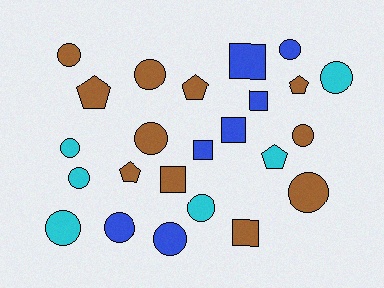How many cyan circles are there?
There are 5 cyan circles.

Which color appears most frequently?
Brown, with 11 objects.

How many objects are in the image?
There are 24 objects.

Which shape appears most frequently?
Circle, with 13 objects.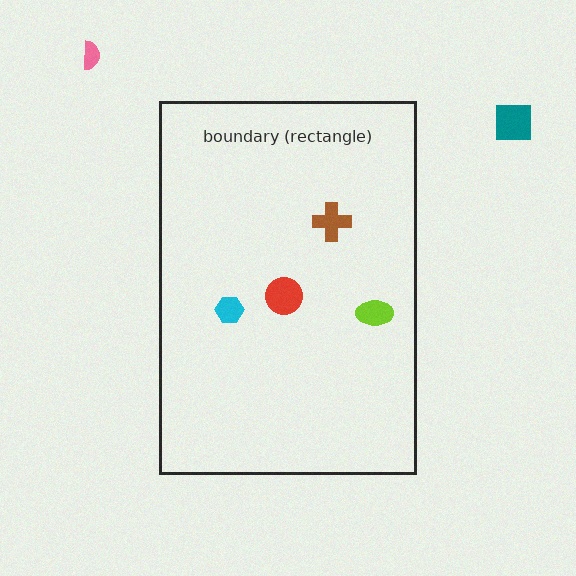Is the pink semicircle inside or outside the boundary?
Outside.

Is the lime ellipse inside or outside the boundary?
Inside.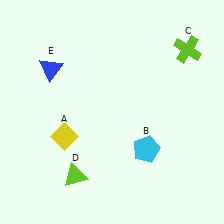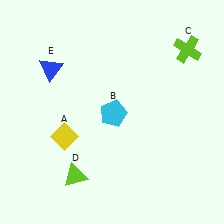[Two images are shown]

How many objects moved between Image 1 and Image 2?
1 object moved between the two images.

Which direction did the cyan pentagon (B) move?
The cyan pentagon (B) moved up.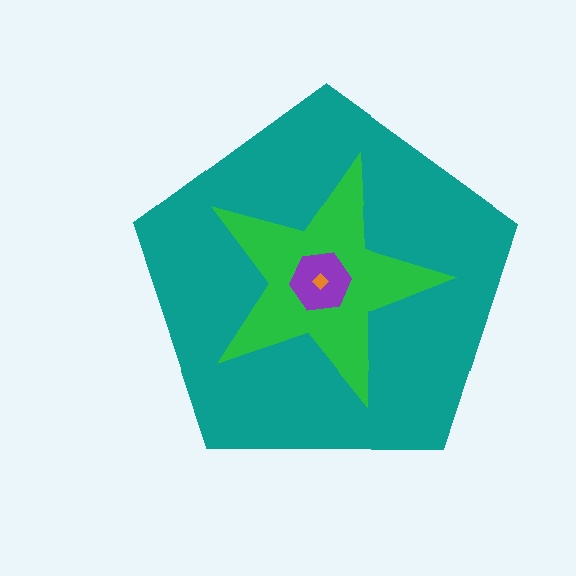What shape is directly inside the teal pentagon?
The green star.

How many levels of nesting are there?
4.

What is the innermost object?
The orange diamond.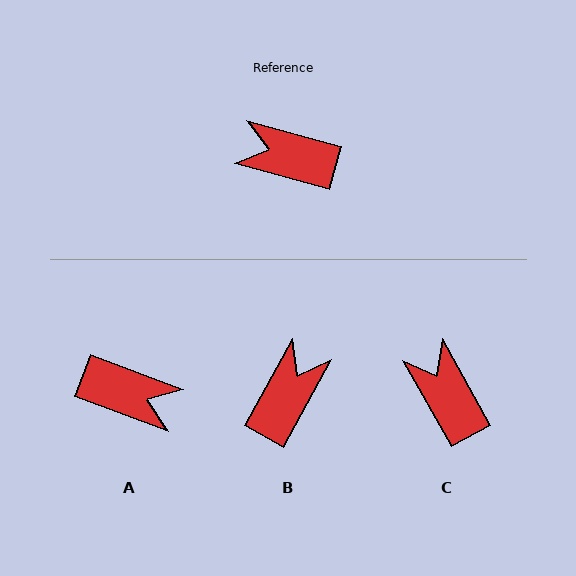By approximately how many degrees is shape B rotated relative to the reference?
Approximately 103 degrees clockwise.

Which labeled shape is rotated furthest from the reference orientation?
A, about 175 degrees away.